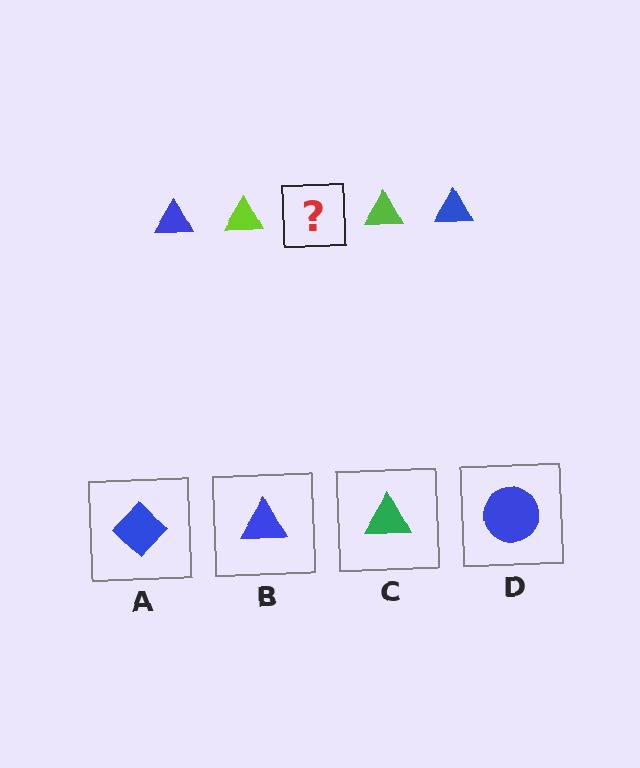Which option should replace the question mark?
Option B.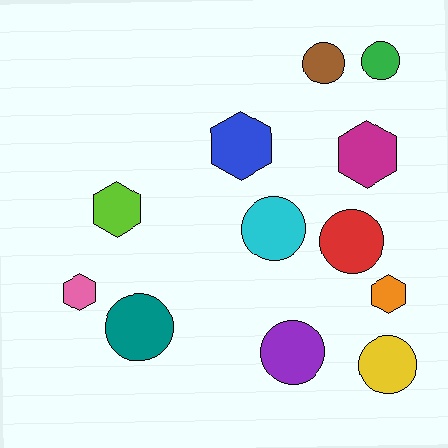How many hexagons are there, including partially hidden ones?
There are 5 hexagons.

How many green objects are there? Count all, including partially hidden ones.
There is 1 green object.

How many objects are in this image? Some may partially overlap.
There are 12 objects.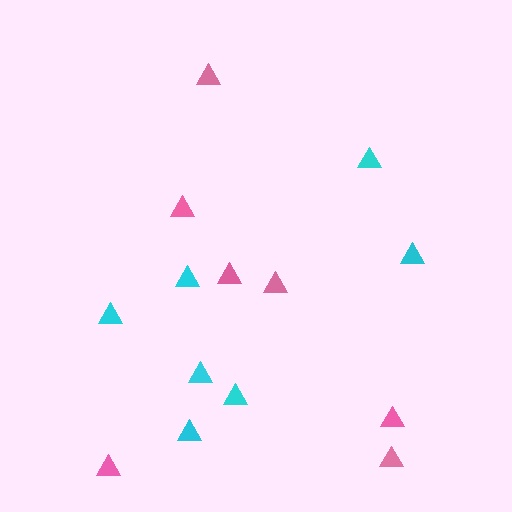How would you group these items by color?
There are 2 groups: one group of cyan triangles (7) and one group of pink triangles (7).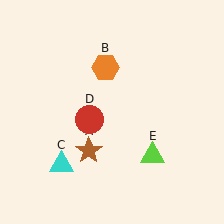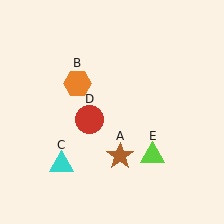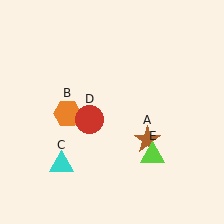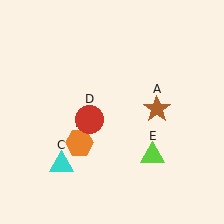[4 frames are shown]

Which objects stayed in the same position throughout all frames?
Cyan triangle (object C) and red circle (object D) and lime triangle (object E) remained stationary.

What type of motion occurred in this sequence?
The brown star (object A), orange hexagon (object B) rotated counterclockwise around the center of the scene.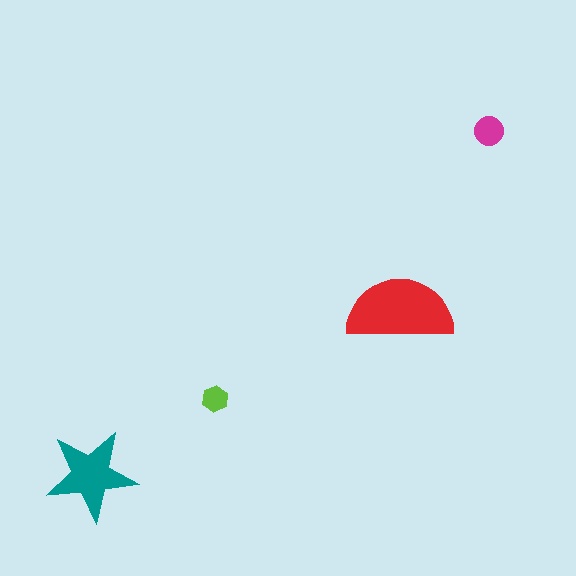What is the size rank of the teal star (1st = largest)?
2nd.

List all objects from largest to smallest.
The red semicircle, the teal star, the magenta circle, the lime hexagon.